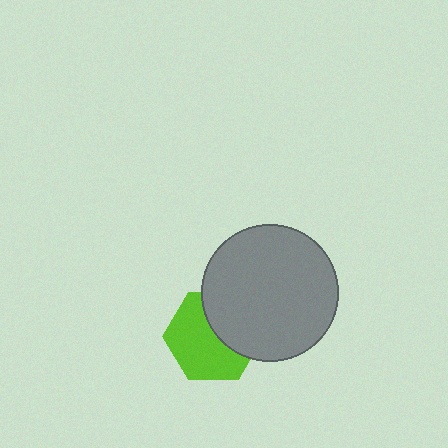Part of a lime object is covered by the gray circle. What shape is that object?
It is a hexagon.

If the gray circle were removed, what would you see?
You would see the complete lime hexagon.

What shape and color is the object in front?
The object in front is a gray circle.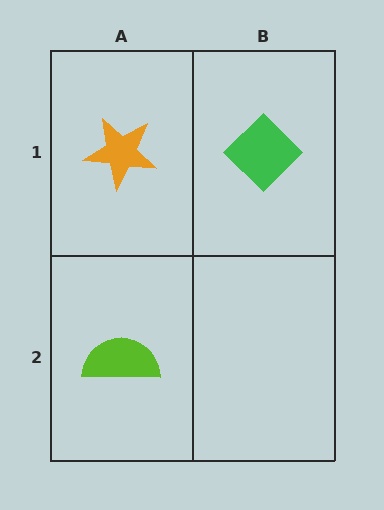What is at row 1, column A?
An orange star.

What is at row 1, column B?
A green diamond.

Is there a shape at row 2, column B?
No, that cell is empty.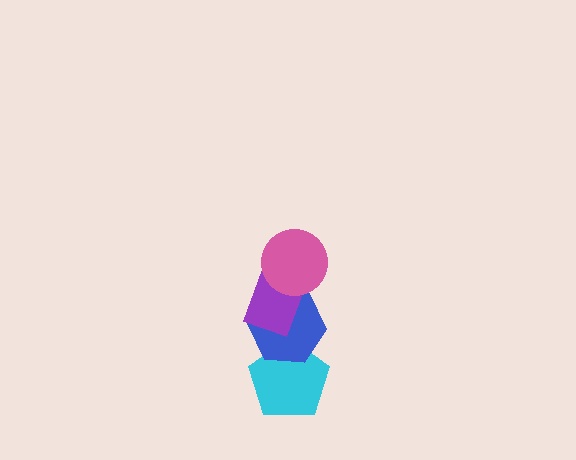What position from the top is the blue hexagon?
The blue hexagon is 3rd from the top.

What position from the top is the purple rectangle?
The purple rectangle is 2nd from the top.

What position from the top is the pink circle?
The pink circle is 1st from the top.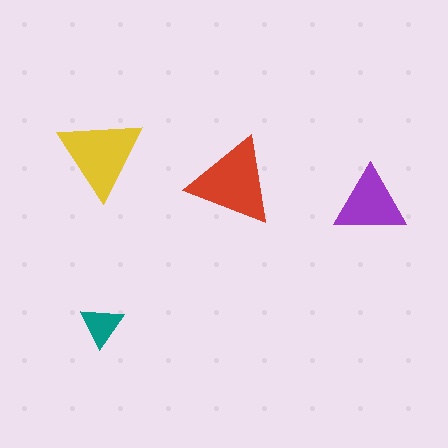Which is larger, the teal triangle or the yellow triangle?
The yellow one.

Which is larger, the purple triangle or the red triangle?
The red one.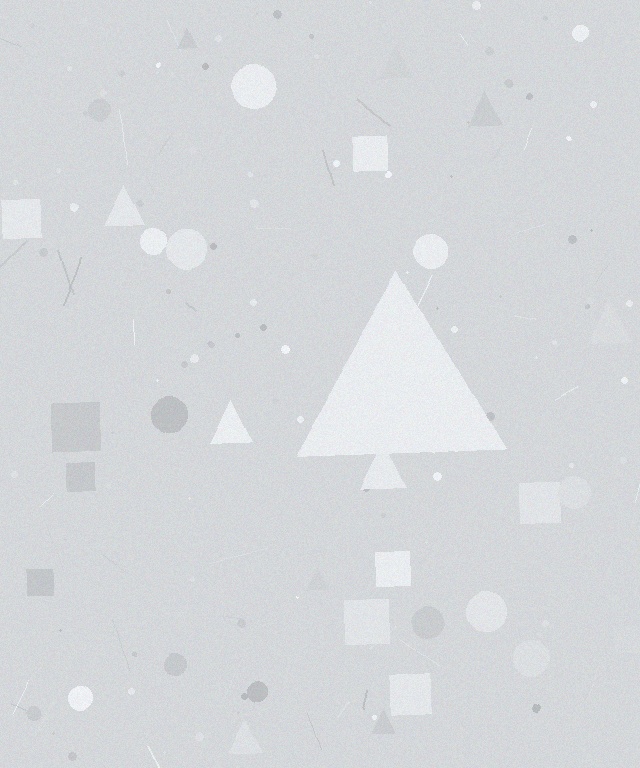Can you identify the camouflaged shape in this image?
The camouflaged shape is a triangle.